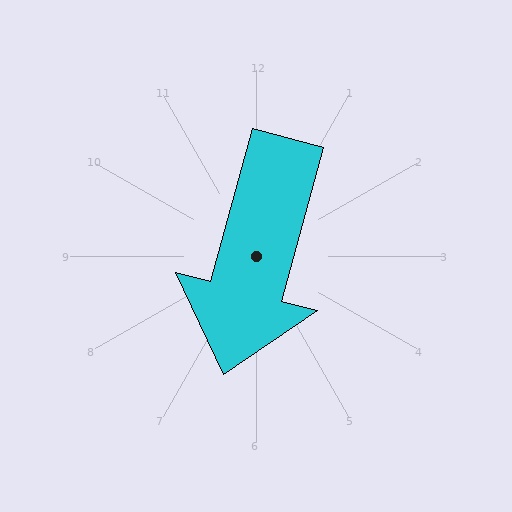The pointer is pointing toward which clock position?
Roughly 7 o'clock.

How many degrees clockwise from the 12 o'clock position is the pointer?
Approximately 195 degrees.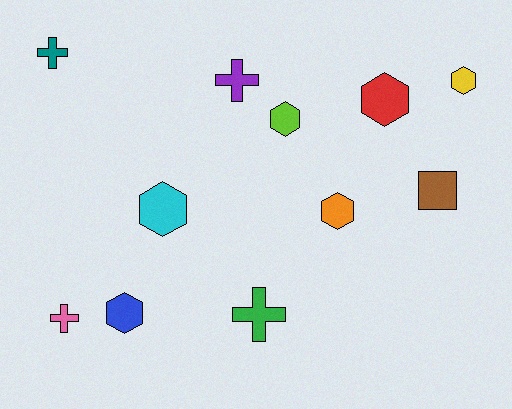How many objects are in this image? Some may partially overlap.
There are 11 objects.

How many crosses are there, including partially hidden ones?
There are 4 crosses.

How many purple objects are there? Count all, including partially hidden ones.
There is 1 purple object.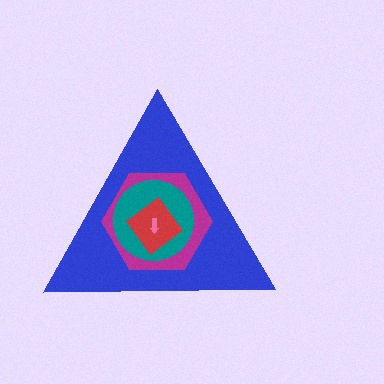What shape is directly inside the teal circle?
The red diamond.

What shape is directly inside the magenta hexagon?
The teal circle.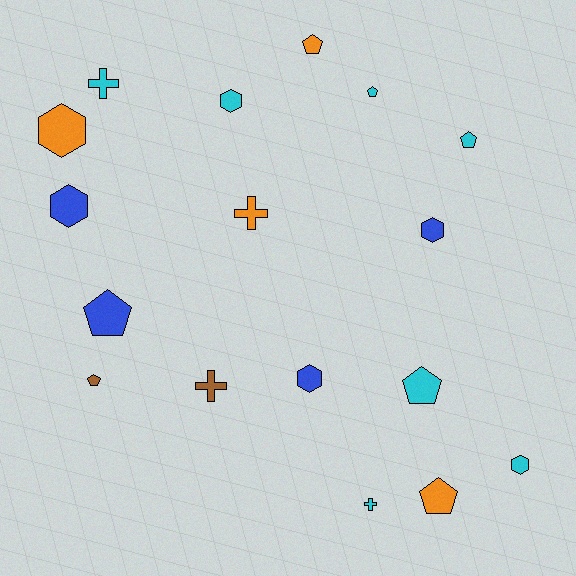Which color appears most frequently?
Cyan, with 7 objects.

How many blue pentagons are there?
There is 1 blue pentagon.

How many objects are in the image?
There are 17 objects.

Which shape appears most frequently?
Pentagon, with 7 objects.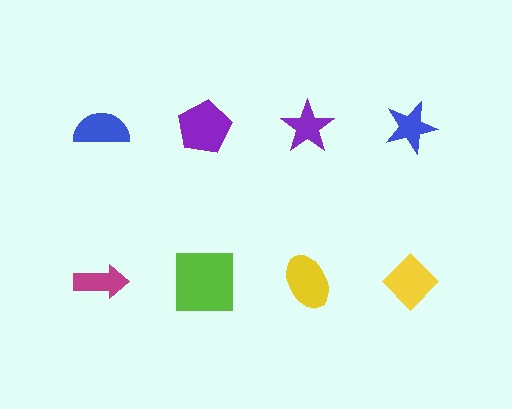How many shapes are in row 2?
4 shapes.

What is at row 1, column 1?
A blue semicircle.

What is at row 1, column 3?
A purple star.